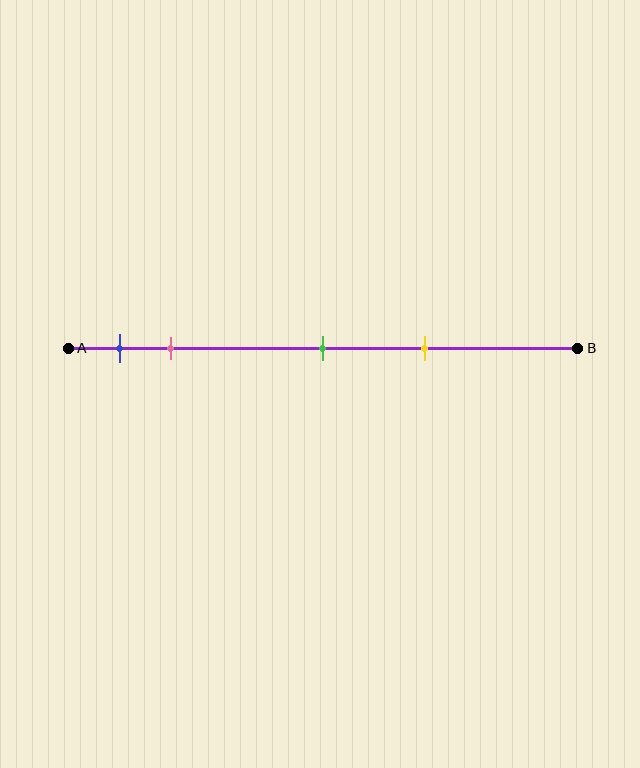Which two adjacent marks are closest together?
The blue and pink marks are the closest adjacent pair.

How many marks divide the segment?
There are 4 marks dividing the segment.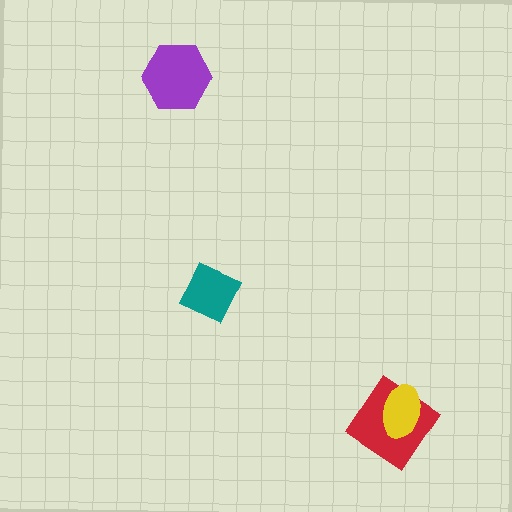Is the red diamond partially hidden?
Yes, it is partially covered by another shape.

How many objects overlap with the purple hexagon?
0 objects overlap with the purple hexagon.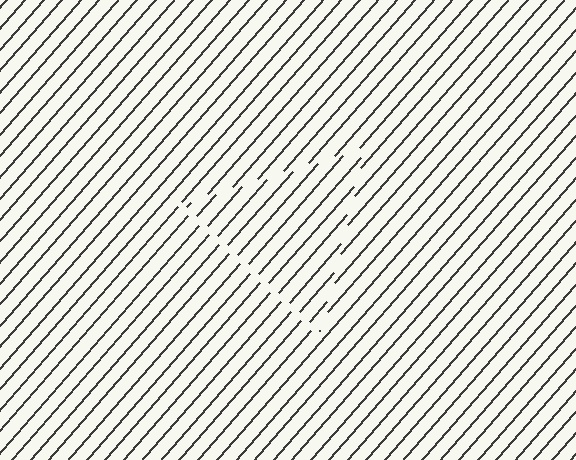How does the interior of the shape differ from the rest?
The interior of the shape contains the same grating, shifted by half a period — the contour is defined by the phase discontinuity where line-ends from the inner and outer gratings abut.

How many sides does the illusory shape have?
3 sides — the line-ends trace a triangle.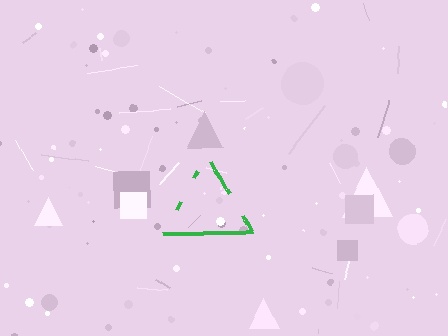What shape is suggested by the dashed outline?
The dashed outline suggests a triangle.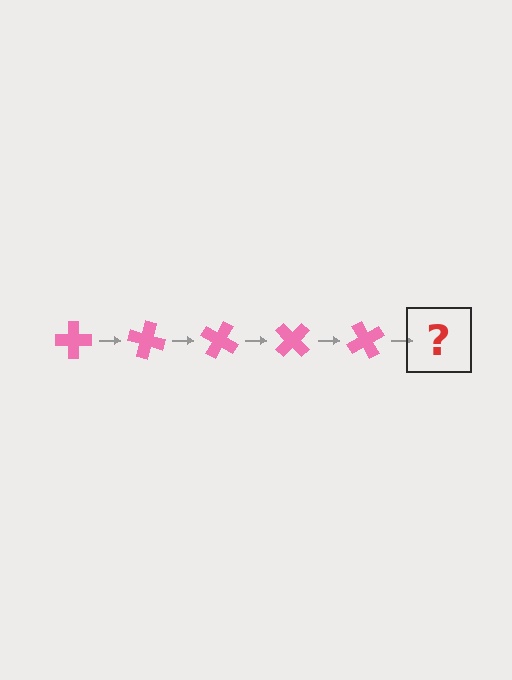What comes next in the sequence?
The next element should be a pink cross rotated 75 degrees.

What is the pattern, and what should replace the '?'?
The pattern is that the cross rotates 15 degrees each step. The '?' should be a pink cross rotated 75 degrees.